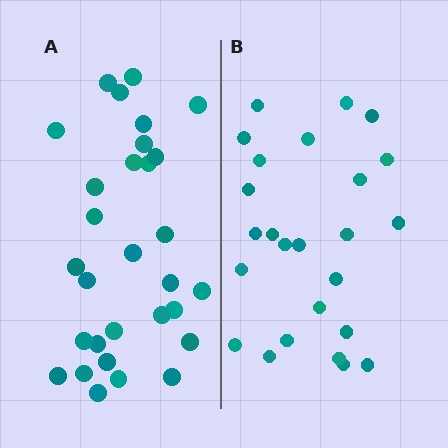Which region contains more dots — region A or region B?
Region A (the left region) has more dots.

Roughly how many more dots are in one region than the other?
Region A has about 5 more dots than region B.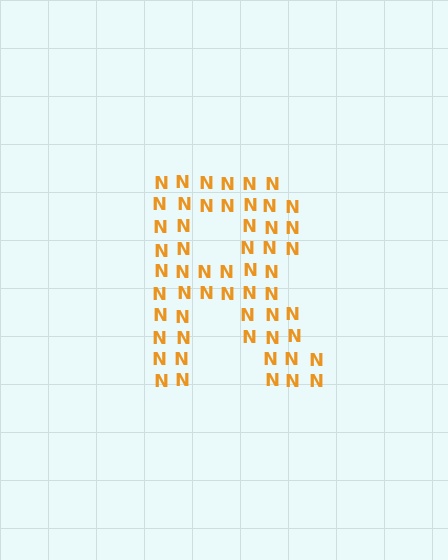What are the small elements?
The small elements are letter N's.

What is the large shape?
The large shape is the letter R.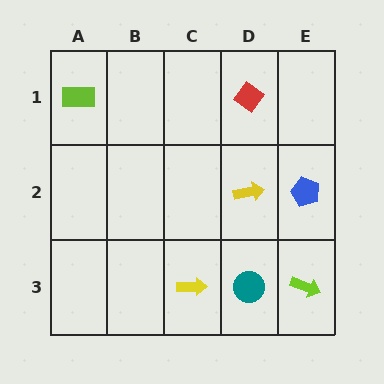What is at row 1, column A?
A lime rectangle.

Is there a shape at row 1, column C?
No, that cell is empty.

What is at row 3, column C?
A yellow arrow.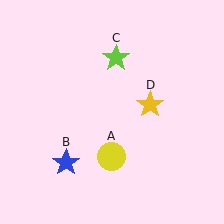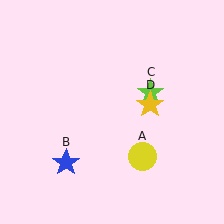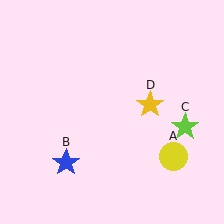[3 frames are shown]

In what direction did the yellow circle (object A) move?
The yellow circle (object A) moved right.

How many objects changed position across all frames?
2 objects changed position: yellow circle (object A), lime star (object C).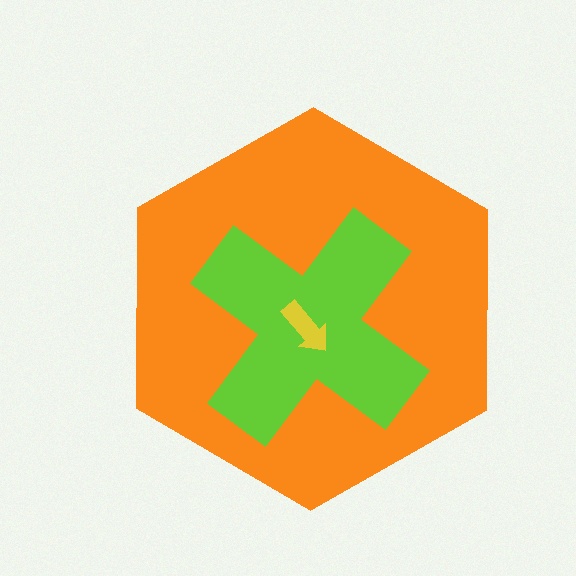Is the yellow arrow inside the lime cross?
Yes.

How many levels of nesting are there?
3.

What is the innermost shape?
The yellow arrow.